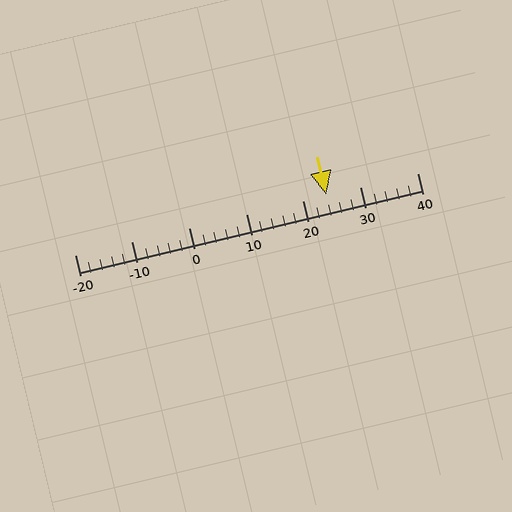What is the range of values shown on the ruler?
The ruler shows values from -20 to 40.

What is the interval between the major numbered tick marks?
The major tick marks are spaced 10 units apart.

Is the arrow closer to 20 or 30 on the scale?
The arrow is closer to 20.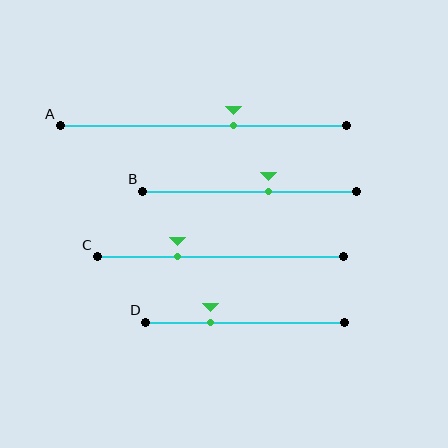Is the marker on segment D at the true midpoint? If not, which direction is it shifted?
No, the marker on segment D is shifted to the left by about 17% of the segment length.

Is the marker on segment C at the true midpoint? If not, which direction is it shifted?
No, the marker on segment C is shifted to the left by about 17% of the segment length.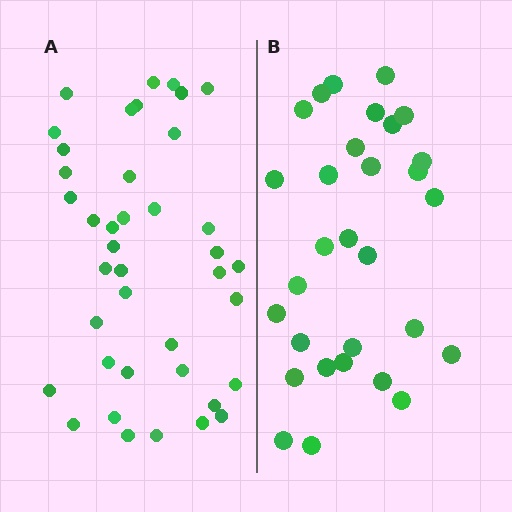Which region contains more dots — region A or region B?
Region A (the left region) has more dots.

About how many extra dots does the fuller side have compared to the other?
Region A has roughly 10 or so more dots than region B.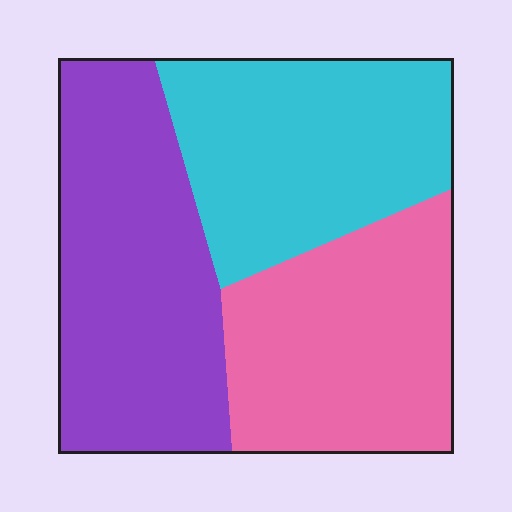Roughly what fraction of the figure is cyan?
Cyan takes up about one third (1/3) of the figure.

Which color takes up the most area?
Purple, at roughly 35%.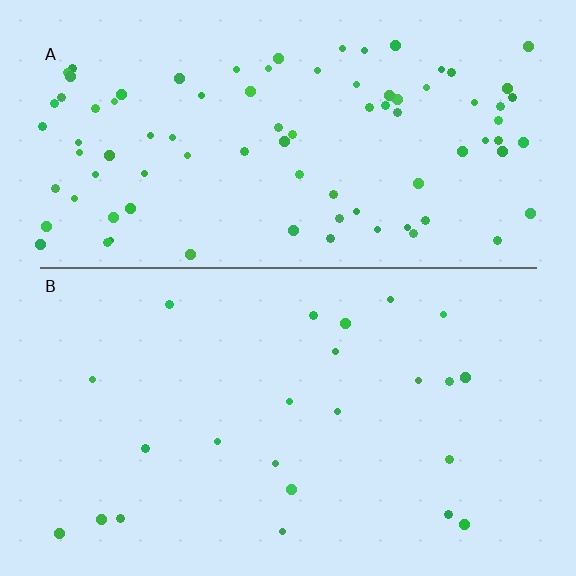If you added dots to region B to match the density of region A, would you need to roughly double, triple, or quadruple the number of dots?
Approximately quadruple.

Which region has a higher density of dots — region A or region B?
A (the top).